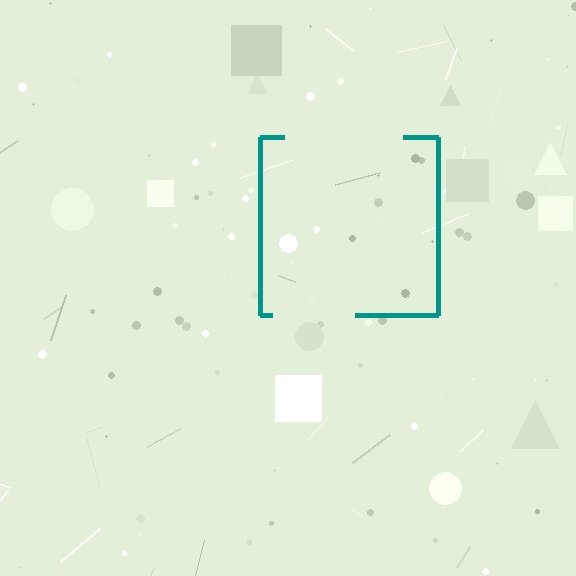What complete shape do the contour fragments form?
The contour fragments form a square.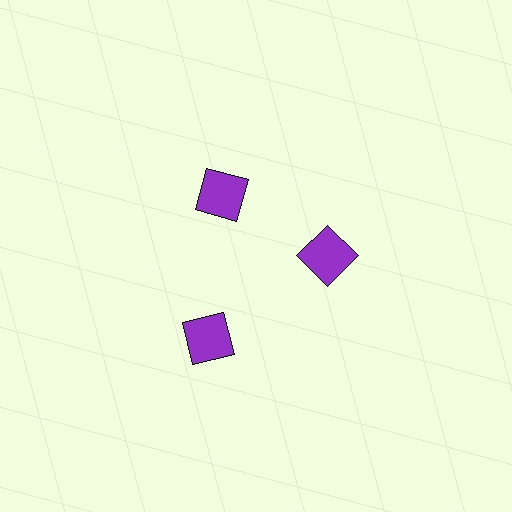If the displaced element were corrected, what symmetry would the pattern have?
It would have 3-fold rotational symmetry — the pattern would map onto itself every 120 degrees.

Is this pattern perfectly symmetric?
No. The 3 purple squares are arranged in a ring, but one element near the 7 o'clock position is pushed outward from the center, breaking the 3-fold rotational symmetry.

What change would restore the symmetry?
The symmetry would be restored by moving it inward, back onto the ring so that all 3 squares sit at equal angles and equal distance from the center.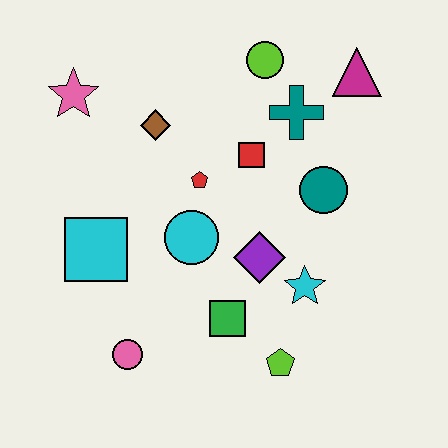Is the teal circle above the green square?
Yes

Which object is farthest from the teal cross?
The pink circle is farthest from the teal cross.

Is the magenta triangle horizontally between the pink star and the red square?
No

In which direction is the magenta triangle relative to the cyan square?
The magenta triangle is to the right of the cyan square.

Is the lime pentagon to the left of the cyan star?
Yes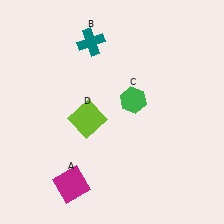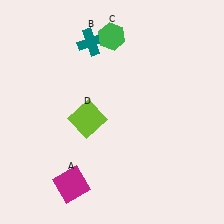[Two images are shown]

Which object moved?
The green hexagon (C) moved up.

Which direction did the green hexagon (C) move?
The green hexagon (C) moved up.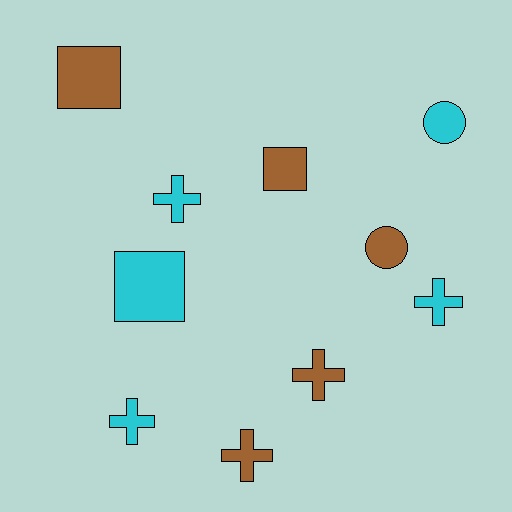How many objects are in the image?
There are 10 objects.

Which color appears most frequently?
Cyan, with 5 objects.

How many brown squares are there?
There are 2 brown squares.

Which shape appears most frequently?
Cross, with 5 objects.